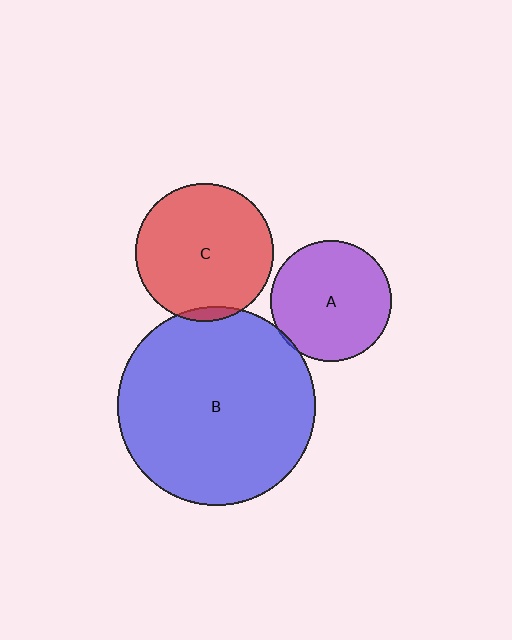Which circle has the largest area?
Circle B (blue).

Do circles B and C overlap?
Yes.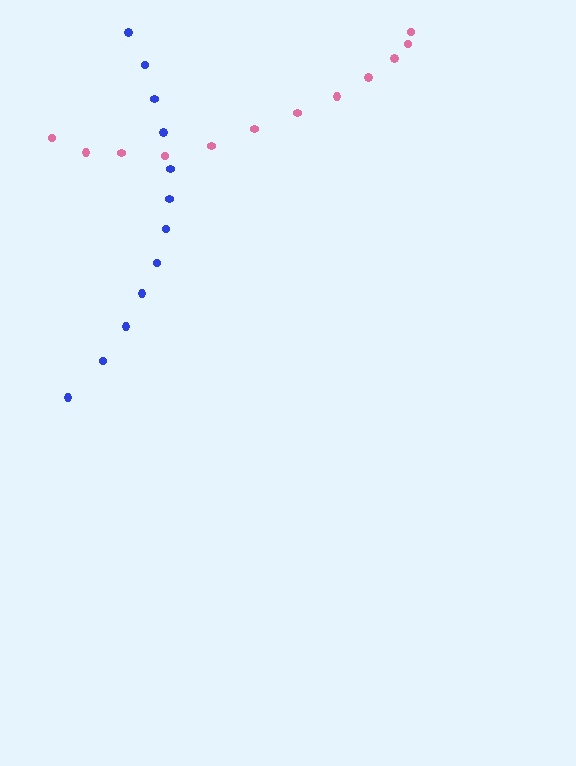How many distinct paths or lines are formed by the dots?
There are 2 distinct paths.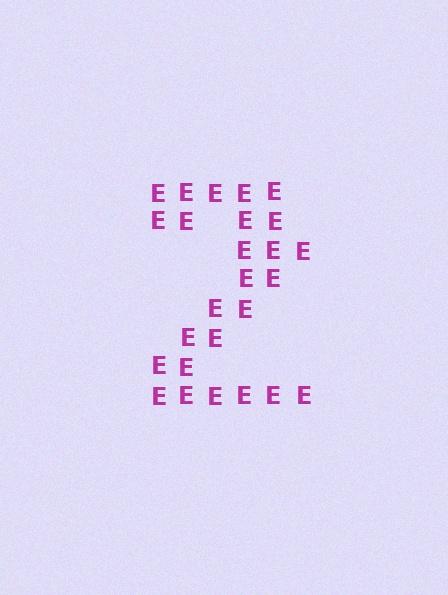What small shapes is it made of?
It is made of small letter E's.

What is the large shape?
The large shape is the digit 2.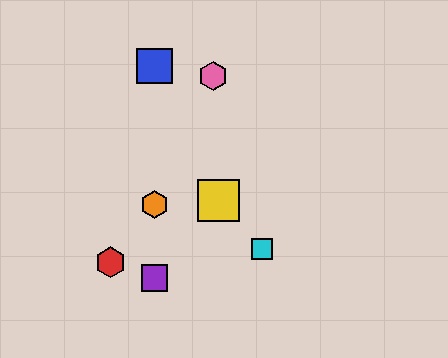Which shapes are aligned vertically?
The blue square, the green square, the purple square, the orange hexagon are aligned vertically.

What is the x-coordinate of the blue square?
The blue square is at x≈154.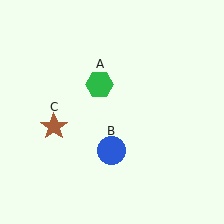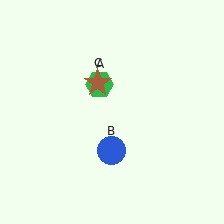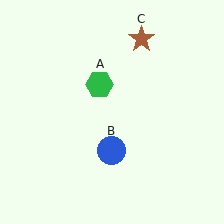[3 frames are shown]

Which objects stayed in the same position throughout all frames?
Green hexagon (object A) and blue circle (object B) remained stationary.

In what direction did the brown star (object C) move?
The brown star (object C) moved up and to the right.